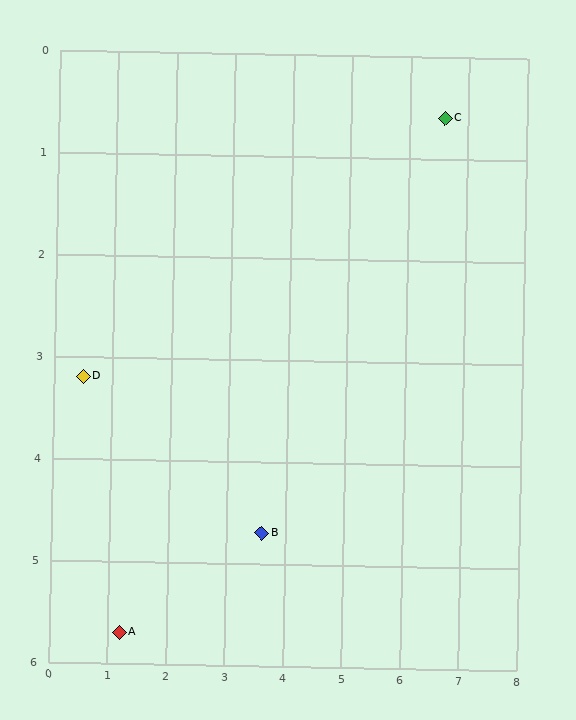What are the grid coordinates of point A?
Point A is at approximately (1.2, 5.7).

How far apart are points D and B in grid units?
Points D and B are about 3.4 grid units apart.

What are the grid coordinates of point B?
Point B is at approximately (3.6, 4.7).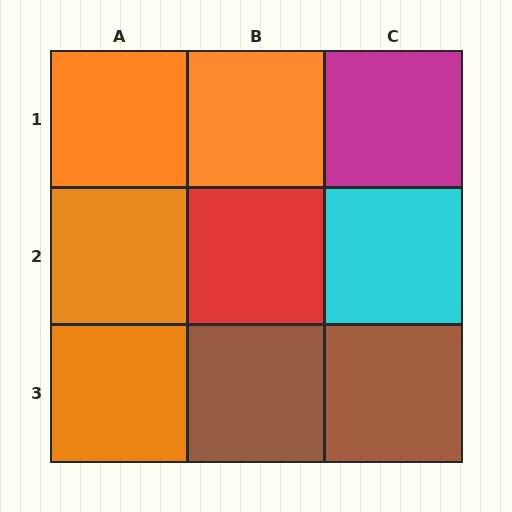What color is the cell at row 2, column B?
Red.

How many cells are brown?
2 cells are brown.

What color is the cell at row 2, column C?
Cyan.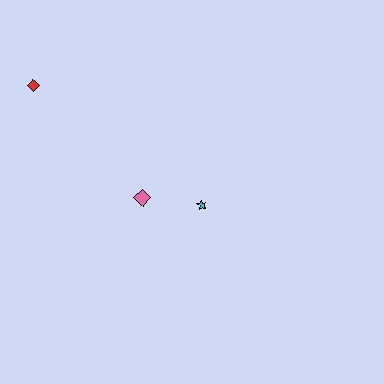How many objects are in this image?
There are 3 objects.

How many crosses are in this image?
There are no crosses.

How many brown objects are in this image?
There are no brown objects.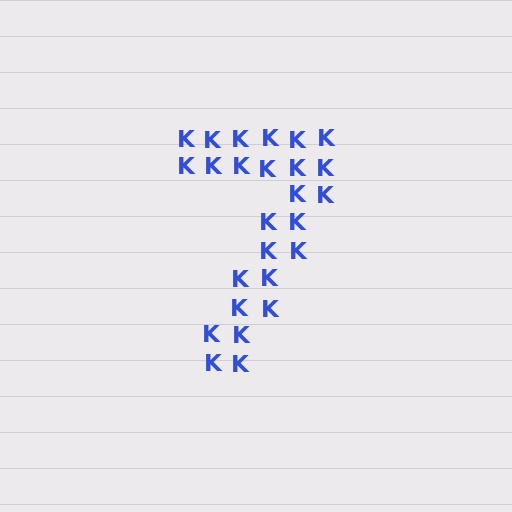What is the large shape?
The large shape is the digit 7.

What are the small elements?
The small elements are letter K's.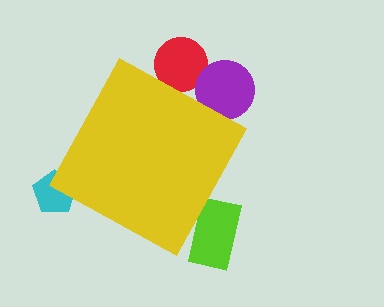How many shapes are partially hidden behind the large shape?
4 shapes are partially hidden.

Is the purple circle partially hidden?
Yes, the purple circle is partially hidden behind the yellow diamond.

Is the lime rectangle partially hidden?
Yes, the lime rectangle is partially hidden behind the yellow diamond.